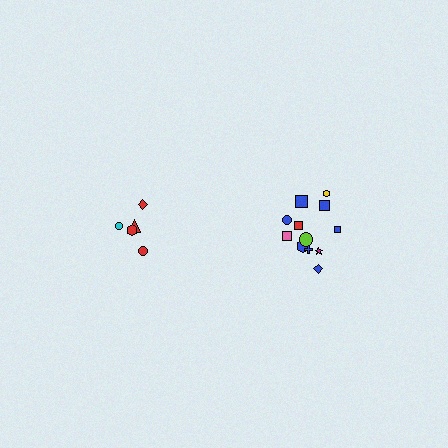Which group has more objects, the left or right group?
The right group.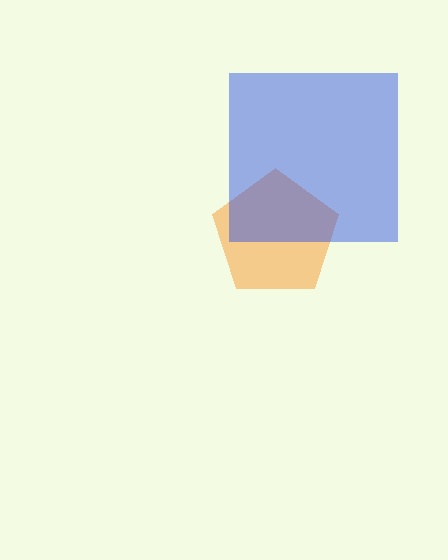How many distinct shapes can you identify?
There are 2 distinct shapes: an orange pentagon, a blue square.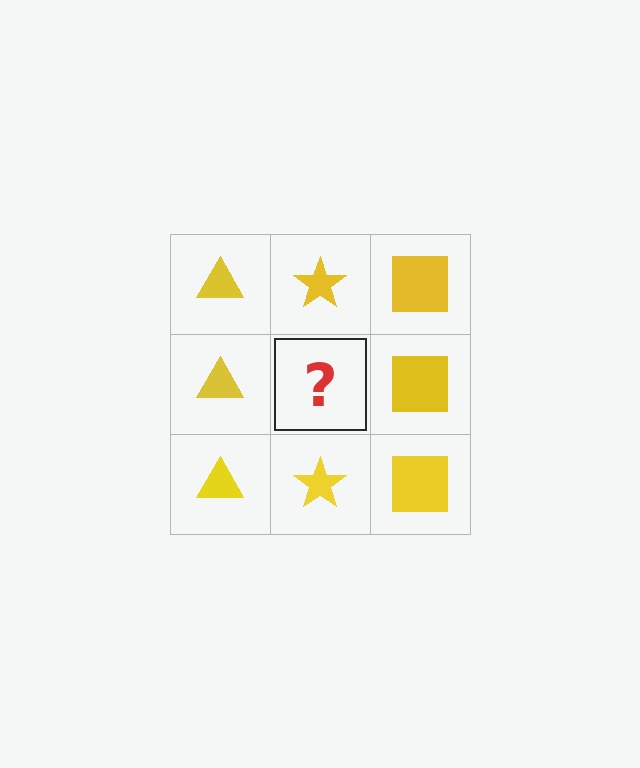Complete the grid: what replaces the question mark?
The question mark should be replaced with a yellow star.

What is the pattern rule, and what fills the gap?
The rule is that each column has a consistent shape. The gap should be filled with a yellow star.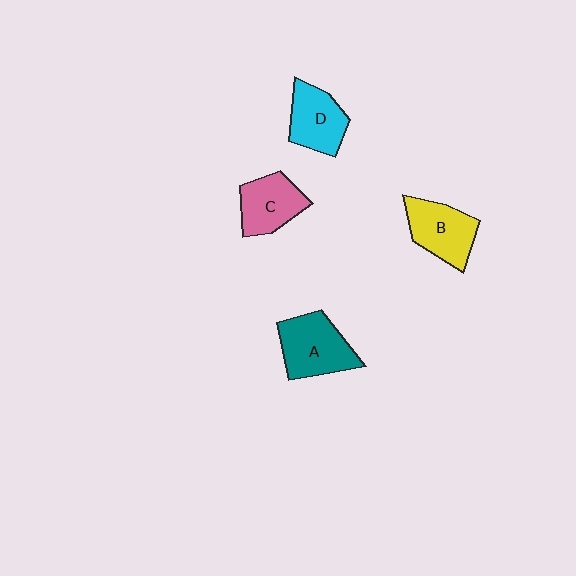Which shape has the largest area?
Shape A (teal).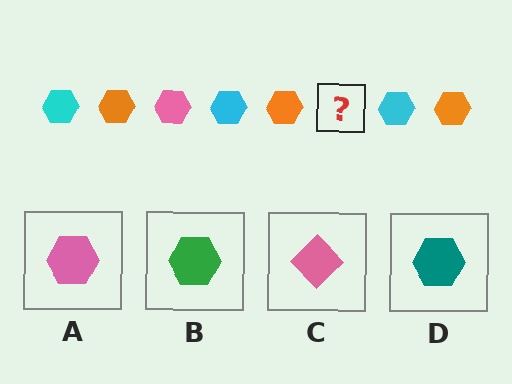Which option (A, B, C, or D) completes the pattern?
A.